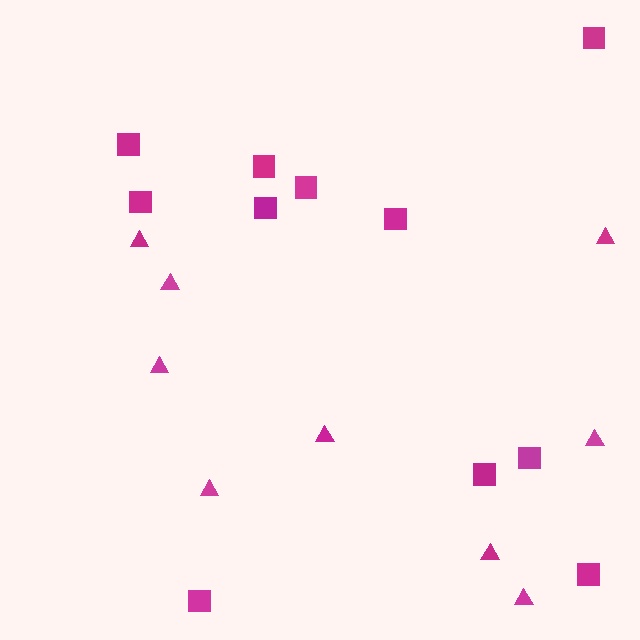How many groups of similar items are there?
There are 2 groups: one group of triangles (9) and one group of squares (11).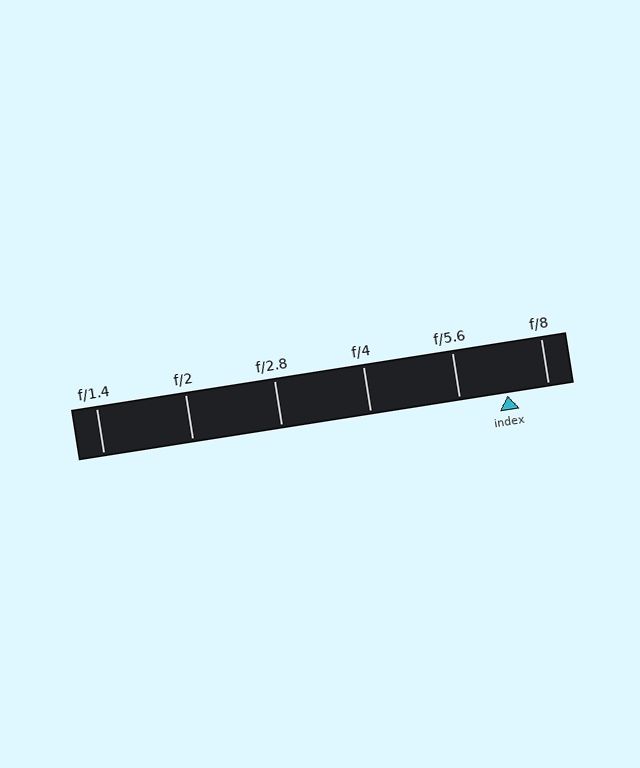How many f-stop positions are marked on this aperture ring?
There are 6 f-stop positions marked.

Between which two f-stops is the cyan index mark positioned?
The index mark is between f/5.6 and f/8.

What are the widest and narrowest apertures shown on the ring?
The widest aperture shown is f/1.4 and the narrowest is f/8.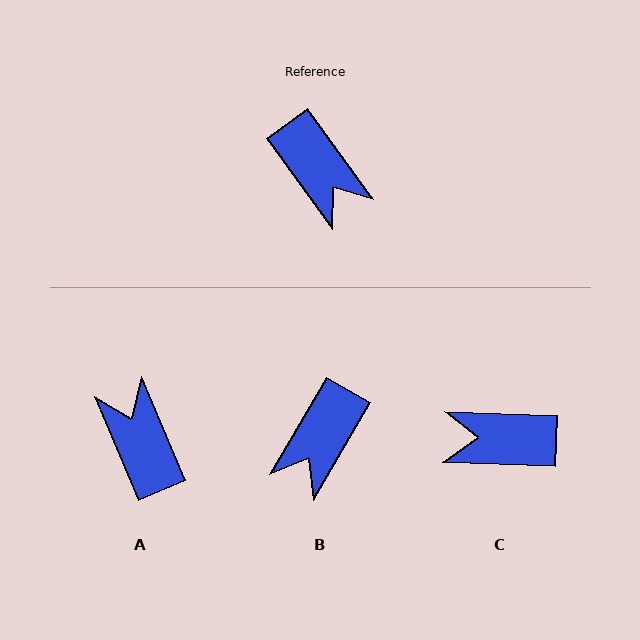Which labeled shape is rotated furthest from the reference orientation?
A, about 167 degrees away.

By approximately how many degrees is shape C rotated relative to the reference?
Approximately 128 degrees clockwise.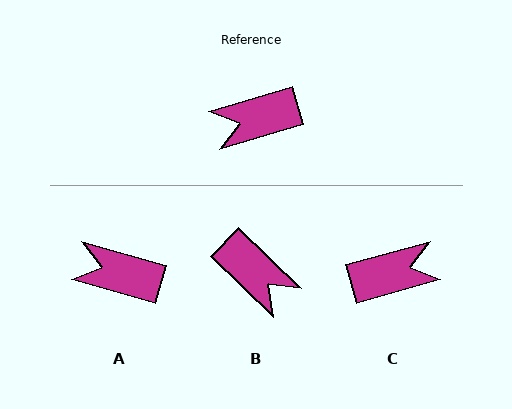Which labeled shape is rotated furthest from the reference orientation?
C, about 179 degrees away.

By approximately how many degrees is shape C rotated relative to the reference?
Approximately 179 degrees counter-clockwise.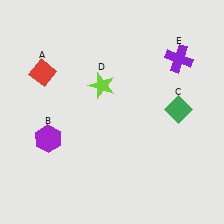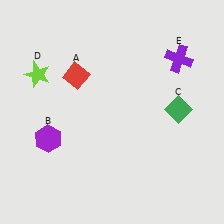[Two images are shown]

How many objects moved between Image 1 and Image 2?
2 objects moved between the two images.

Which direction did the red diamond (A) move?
The red diamond (A) moved right.